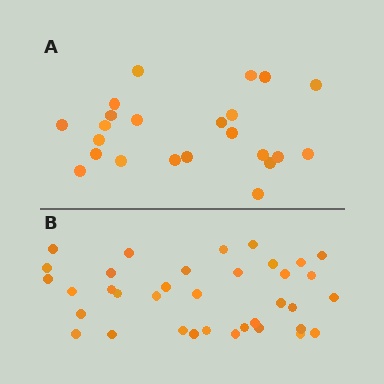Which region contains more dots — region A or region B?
Region B (the bottom region) has more dots.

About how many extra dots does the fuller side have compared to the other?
Region B has approximately 15 more dots than region A.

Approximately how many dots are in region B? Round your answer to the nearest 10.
About 40 dots. (The exact count is 36, which rounds to 40.)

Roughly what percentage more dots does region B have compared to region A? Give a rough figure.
About 55% more.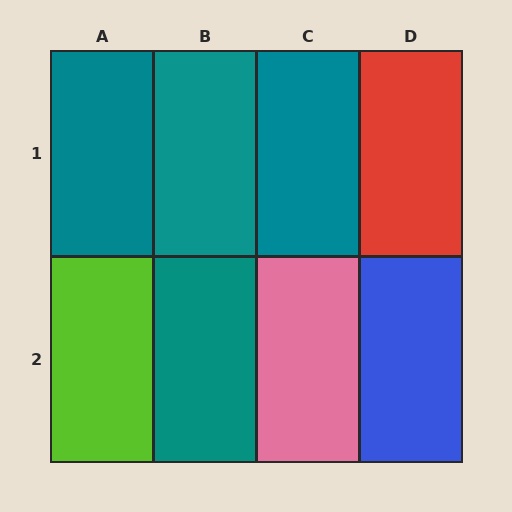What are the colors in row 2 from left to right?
Lime, teal, pink, blue.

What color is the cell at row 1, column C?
Teal.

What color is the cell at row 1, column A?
Teal.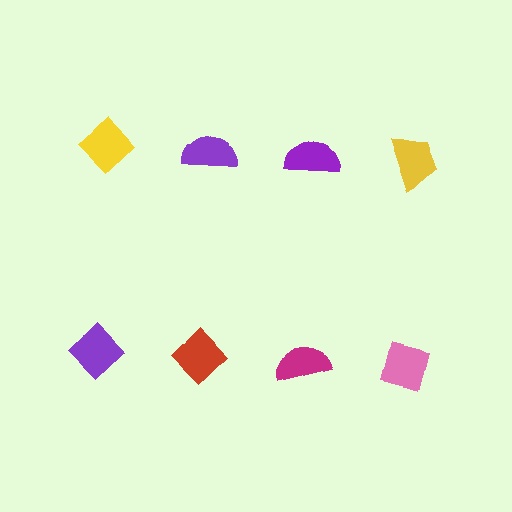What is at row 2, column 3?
A magenta semicircle.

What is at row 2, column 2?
A red diamond.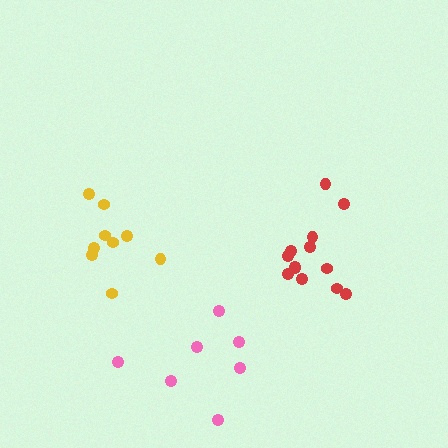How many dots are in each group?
Group 1: 13 dots, Group 2: 9 dots, Group 3: 7 dots (29 total).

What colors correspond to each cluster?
The clusters are colored: red, yellow, pink.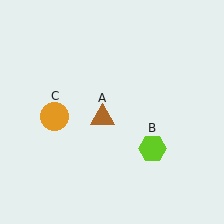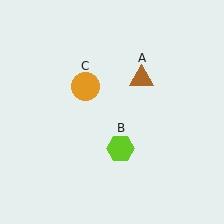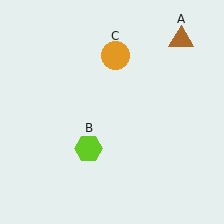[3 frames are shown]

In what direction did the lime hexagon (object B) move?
The lime hexagon (object B) moved left.